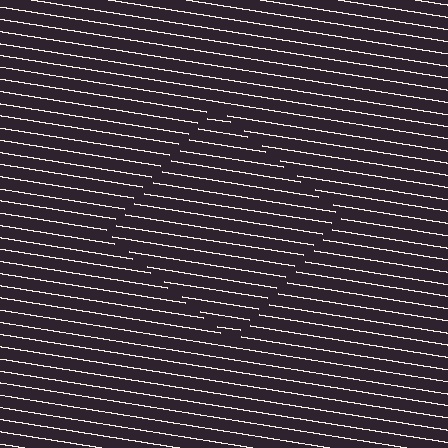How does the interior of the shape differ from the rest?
The interior of the shape contains the same grating, shifted by half a period — the contour is defined by the phase discontinuity where line-ends from the inner and outer gratings abut.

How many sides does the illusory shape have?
4 sides — the line-ends trace a square.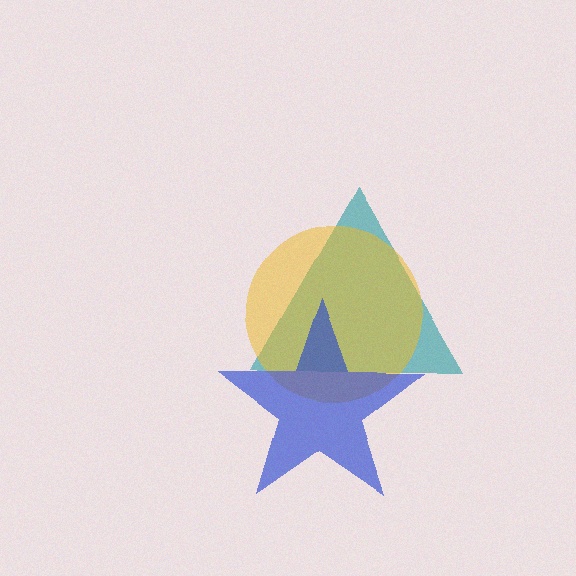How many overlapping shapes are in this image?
There are 3 overlapping shapes in the image.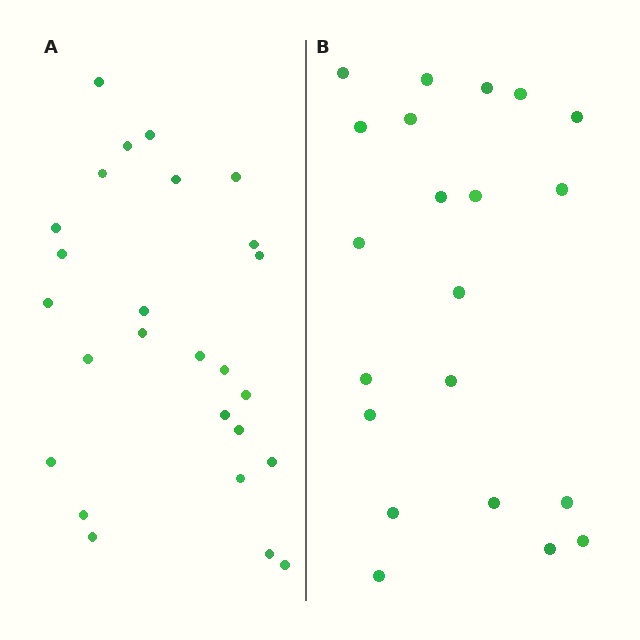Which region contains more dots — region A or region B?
Region A (the left region) has more dots.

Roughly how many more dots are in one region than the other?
Region A has about 5 more dots than region B.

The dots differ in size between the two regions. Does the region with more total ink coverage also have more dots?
No. Region B has more total ink coverage because its dots are larger, but region A actually contains more individual dots. Total area can be misleading — the number of items is what matters here.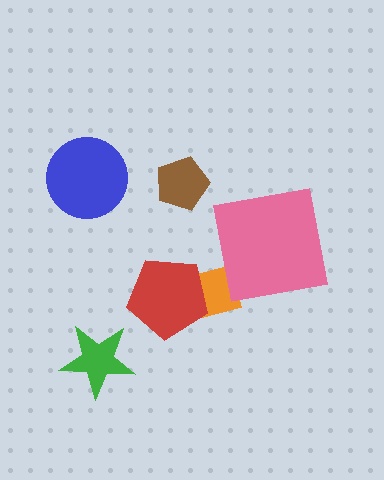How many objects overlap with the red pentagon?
1 object overlaps with the red pentagon.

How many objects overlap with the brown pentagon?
0 objects overlap with the brown pentagon.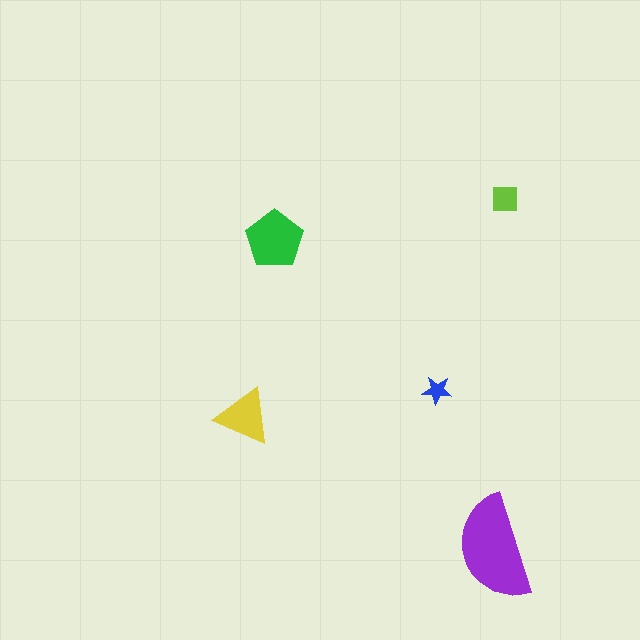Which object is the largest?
The purple semicircle.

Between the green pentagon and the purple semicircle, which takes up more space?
The purple semicircle.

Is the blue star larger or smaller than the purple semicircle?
Smaller.